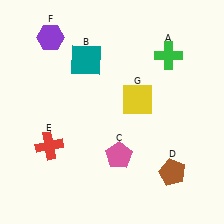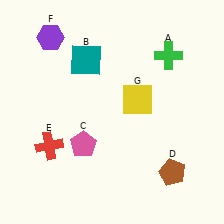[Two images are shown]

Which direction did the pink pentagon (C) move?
The pink pentagon (C) moved left.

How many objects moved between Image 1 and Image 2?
1 object moved between the two images.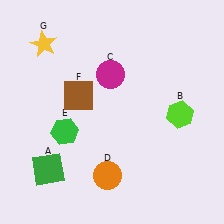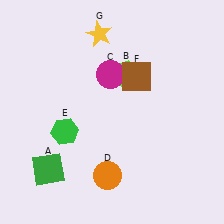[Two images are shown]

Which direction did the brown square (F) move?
The brown square (F) moved right.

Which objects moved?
The objects that moved are: the lime hexagon (B), the brown square (F), the yellow star (G).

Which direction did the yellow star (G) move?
The yellow star (G) moved right.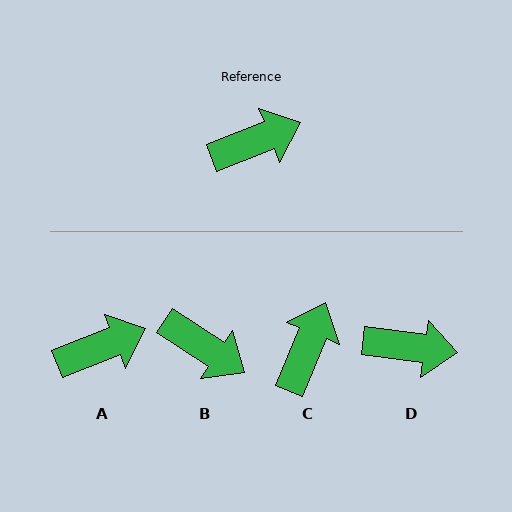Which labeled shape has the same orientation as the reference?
A.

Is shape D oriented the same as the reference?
No, it is off by about 29 degrees.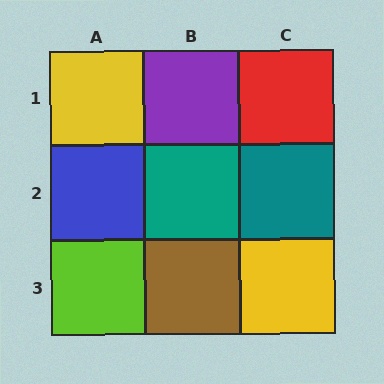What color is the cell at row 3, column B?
Brown.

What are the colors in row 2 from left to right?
Blue, teal, teal.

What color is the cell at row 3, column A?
Lime.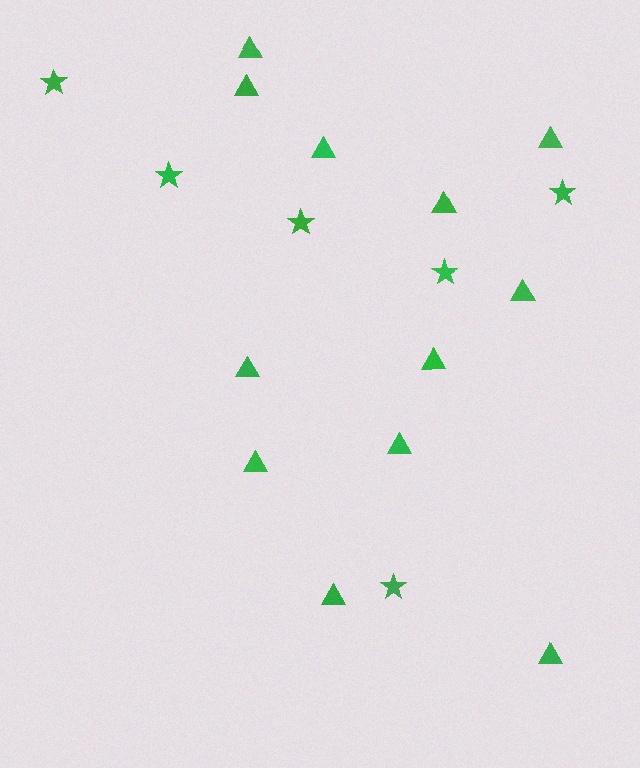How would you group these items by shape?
There are 2 groups: one group of stars (6) and one group of triangles (12).